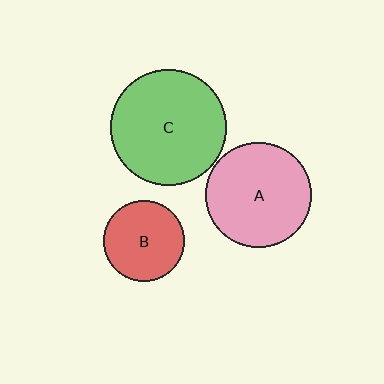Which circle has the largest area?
Circle C (green).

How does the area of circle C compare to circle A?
Approximately 1.2 times.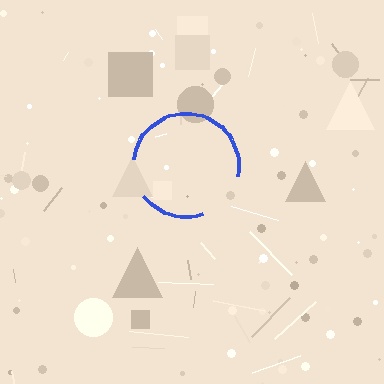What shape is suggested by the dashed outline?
The dashed outline suggests a circle.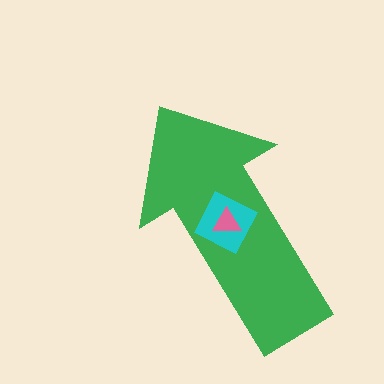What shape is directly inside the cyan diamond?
The pink triangle.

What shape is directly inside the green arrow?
The cyan diamond.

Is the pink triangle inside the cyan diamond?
Yes.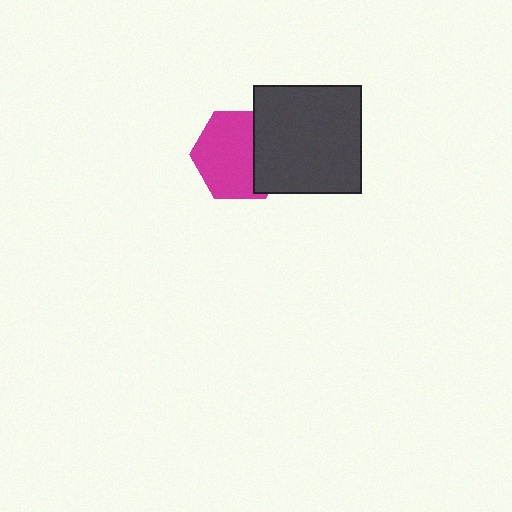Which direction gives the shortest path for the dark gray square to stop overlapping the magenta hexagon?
Moving right gives the shortest separation.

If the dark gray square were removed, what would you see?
You would see the complete magenta hexagon.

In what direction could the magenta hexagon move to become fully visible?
The magenta hexagon could move left. That would shift it out from behind the dark gray square entirely.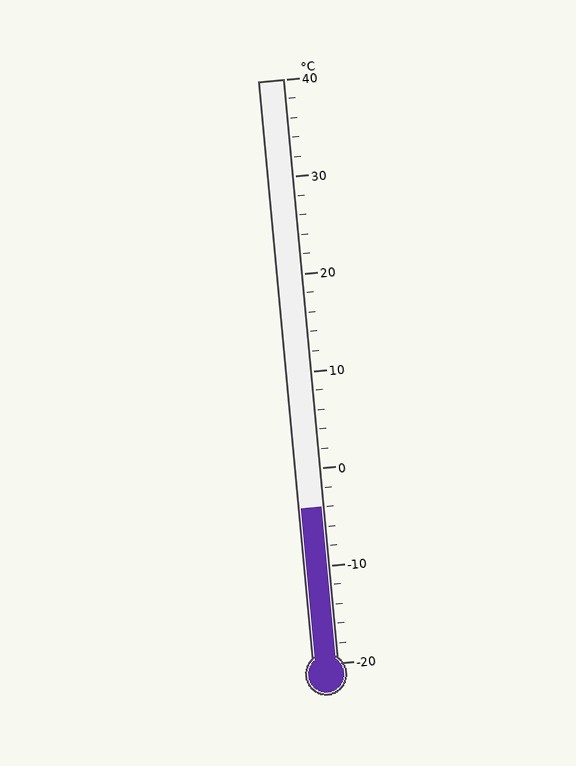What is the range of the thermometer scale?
The thermometer scale ranges from -20°C to 40°C.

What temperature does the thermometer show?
The thermometer shows approximately -4°C.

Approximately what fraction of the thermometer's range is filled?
The thermometer is filled to approximately 25% of its range.